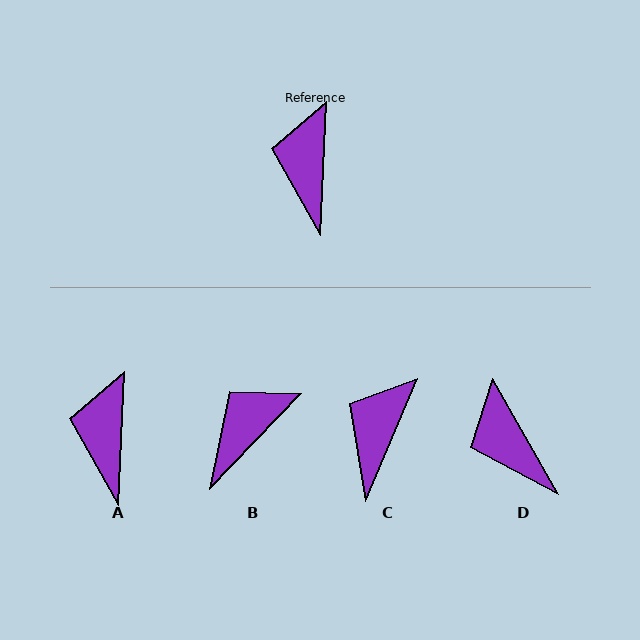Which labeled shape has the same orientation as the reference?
A.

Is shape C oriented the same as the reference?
No, it is off by about 20 degrees.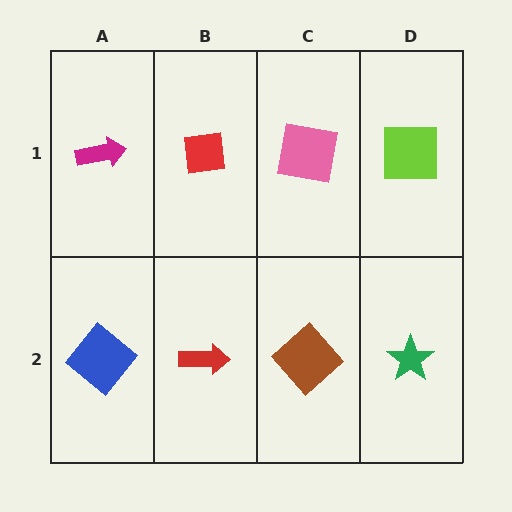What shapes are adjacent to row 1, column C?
A brown diamond (row 2, column C), a red square (row 1, column B), a lime square (row 1, column D).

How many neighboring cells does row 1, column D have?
2.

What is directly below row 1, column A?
A blue diamond.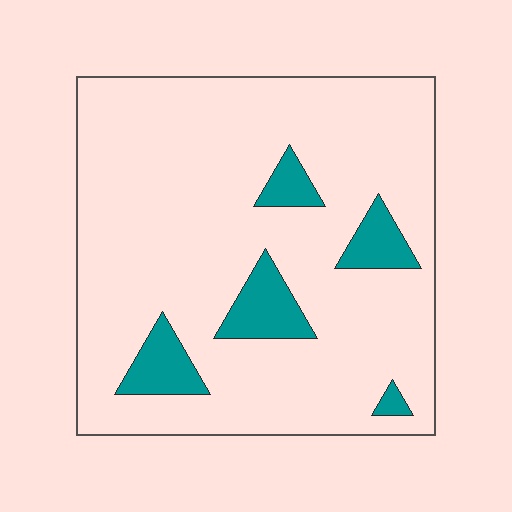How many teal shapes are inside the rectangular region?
5.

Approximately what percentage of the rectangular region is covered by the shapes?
Approximately 10%.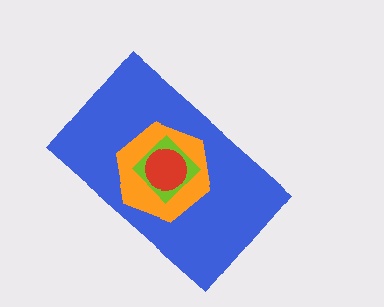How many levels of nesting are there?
4.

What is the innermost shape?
The red circle.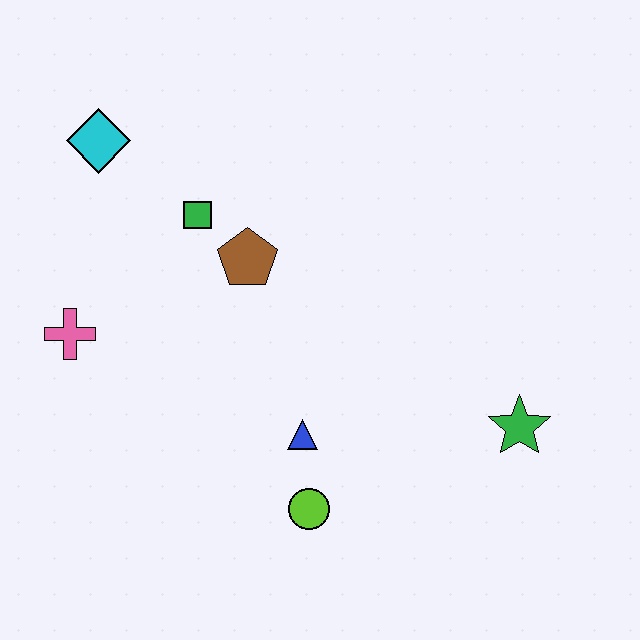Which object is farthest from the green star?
The cyan diamond is farthest from the green star.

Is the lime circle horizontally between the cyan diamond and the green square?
No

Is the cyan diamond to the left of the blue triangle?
Yes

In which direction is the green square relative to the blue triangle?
The green square is above the blue triangle.